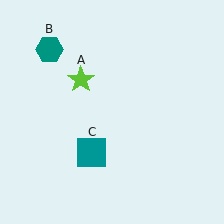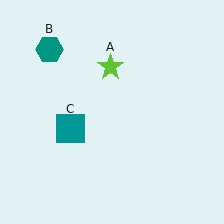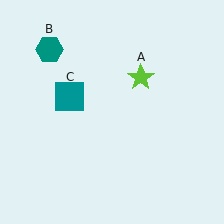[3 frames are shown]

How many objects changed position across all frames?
2 objects changed position: lime star (object A), teal square (object C).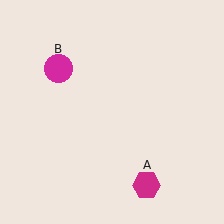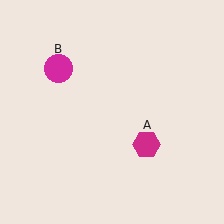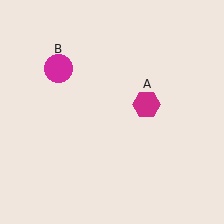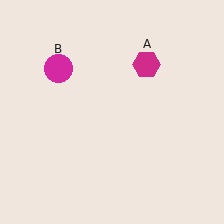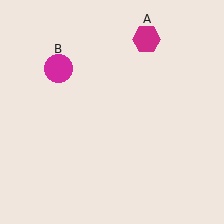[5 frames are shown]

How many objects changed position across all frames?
1 object changed position: magenta hexagon (object A).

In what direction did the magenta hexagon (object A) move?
The magenta hexagon (object A) moved up.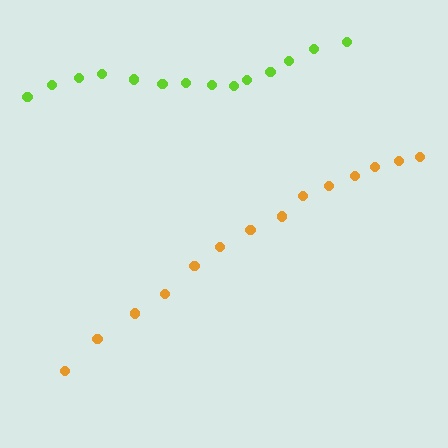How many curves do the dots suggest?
There are 2 distinct paths.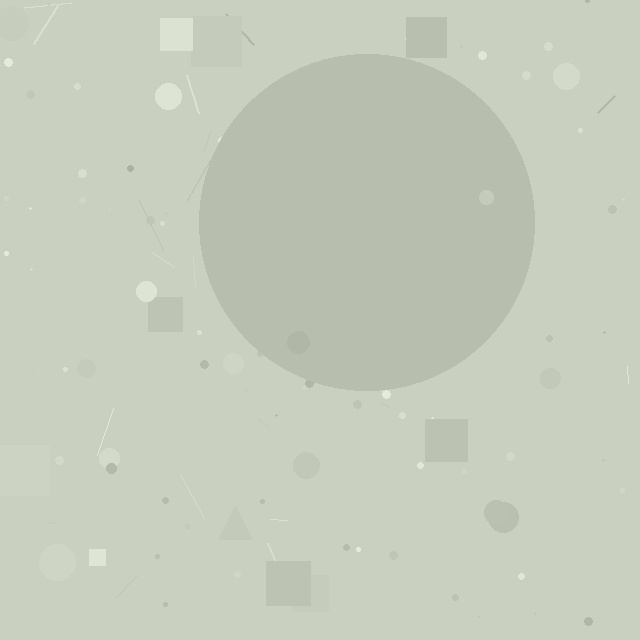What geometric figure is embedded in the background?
A circle is embedded in the background.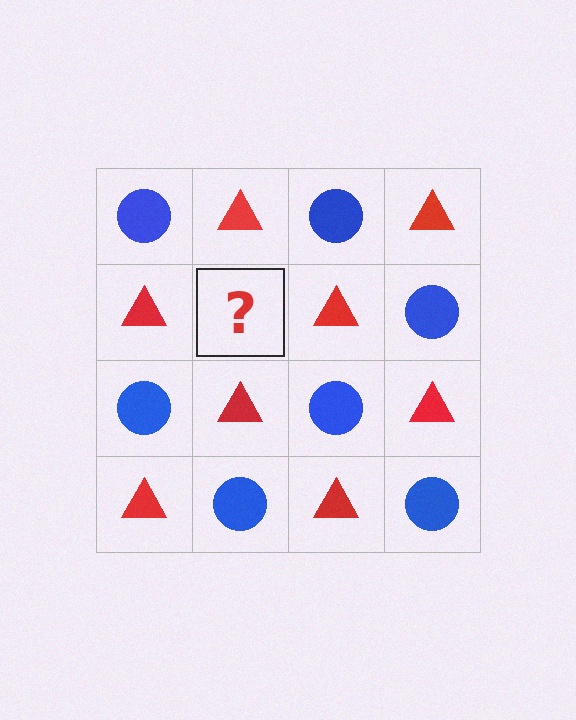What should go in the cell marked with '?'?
The missing cell should contain a blue circle.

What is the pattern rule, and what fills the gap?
The rule is that it alternates blue circle and red triangle in a checkerboard pattern. The gap should be filled with a blue circle.